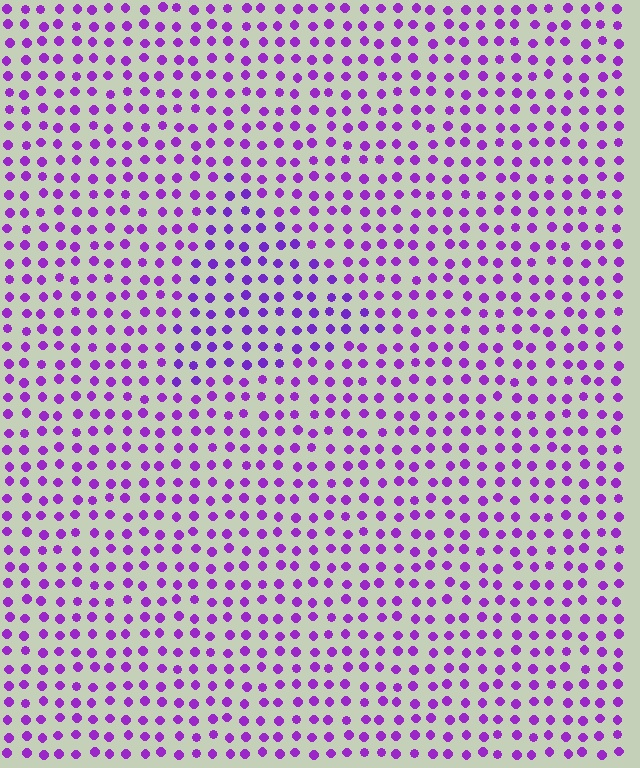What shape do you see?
I see a triangle.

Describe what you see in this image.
The image is filled with small purple elements in a uniform arrangement. A triangle-shaped region is visible where the elements are tinted to a slightly different hue, forming a subtle color boundary.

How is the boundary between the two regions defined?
The boundary is defined purely by a slight shift in hue (about 15 degrees). Spacing, size, and orientation are identical on both sides.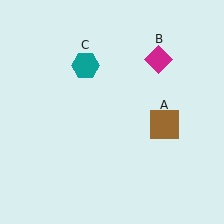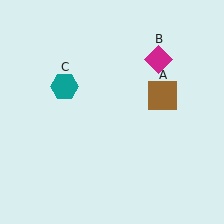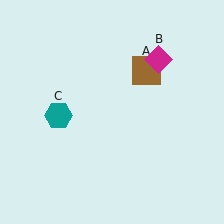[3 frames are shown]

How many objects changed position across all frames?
2 objects changed position: brown square (object A), teal hexagon (object C).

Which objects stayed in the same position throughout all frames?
Magenta diamond (object B) remained stationary.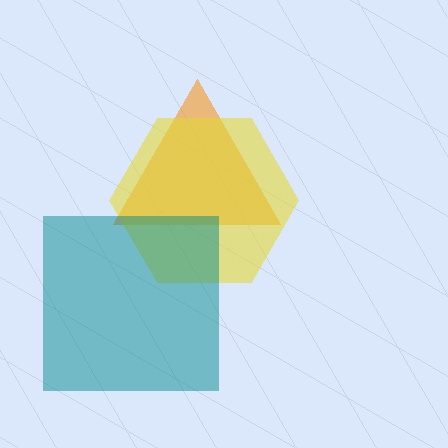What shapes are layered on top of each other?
The layered shapes are: an orange triangle, a yellow hexagon, a teal square.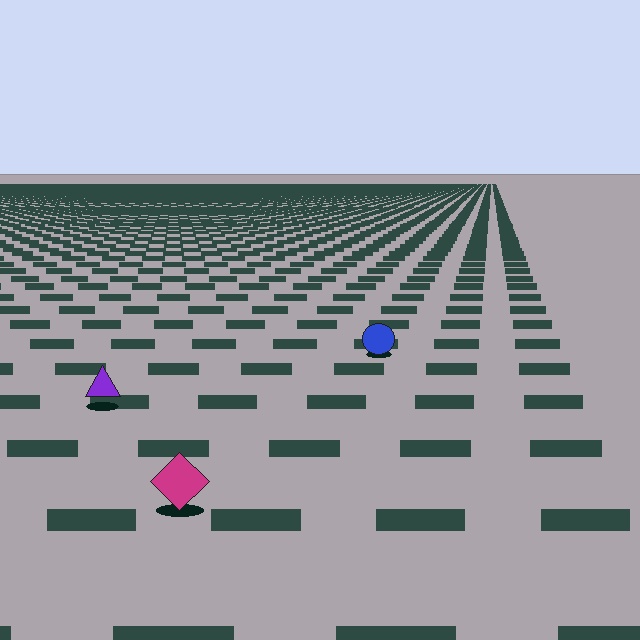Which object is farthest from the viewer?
The blue circle is farthest from the viewer. It appears smaller and the ground texture around it is denser.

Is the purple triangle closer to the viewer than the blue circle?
Yes. The purple triangle is closer — you can tell from the texture gradient: the ground texture is coarser near it.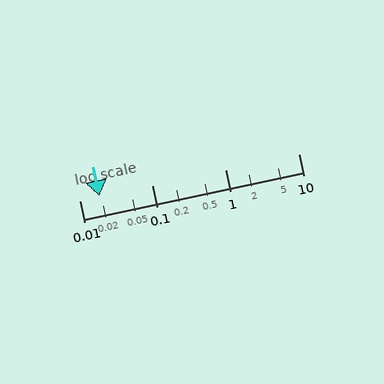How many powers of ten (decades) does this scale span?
The scale spans 3 decades, from 0.01 to 10.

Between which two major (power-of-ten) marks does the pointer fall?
The pointer is between 0.01 and 0.1.